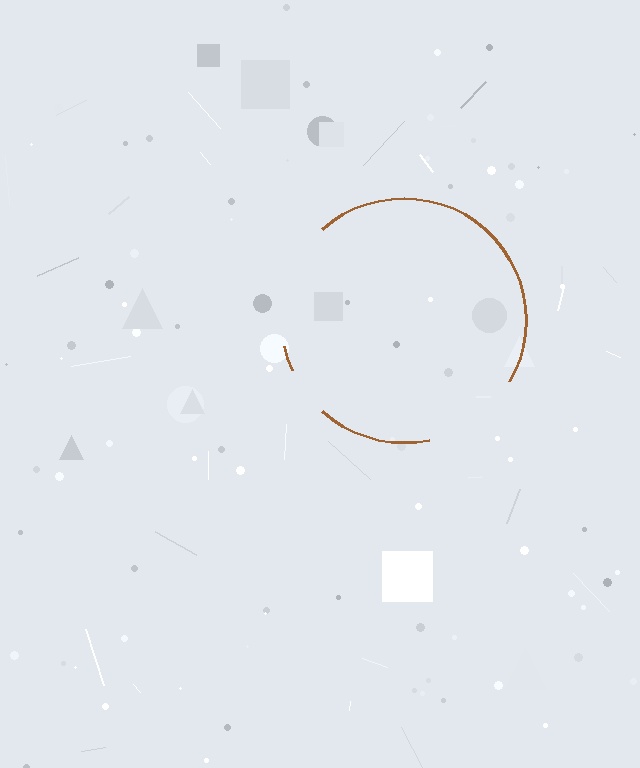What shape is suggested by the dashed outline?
The dashed outline suggests a circle.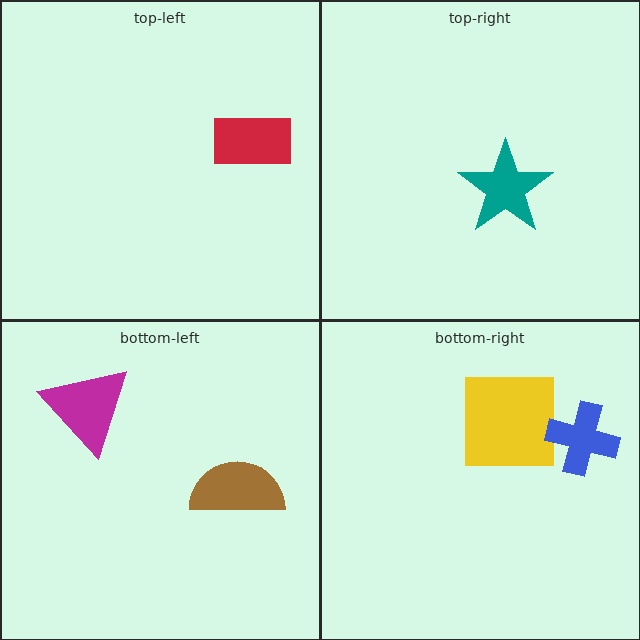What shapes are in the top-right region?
The teal star.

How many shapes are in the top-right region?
1.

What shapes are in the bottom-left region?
The brown semicircle, the magenta triangle.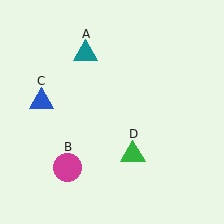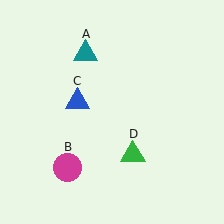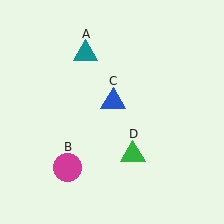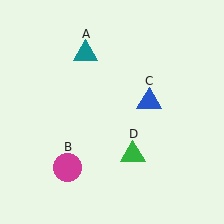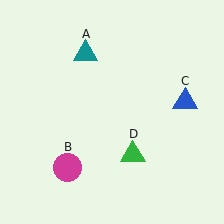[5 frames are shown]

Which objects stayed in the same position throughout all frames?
Teal triangle (object A) and magenta circle (object B) and green triangle (object D) remained stationary.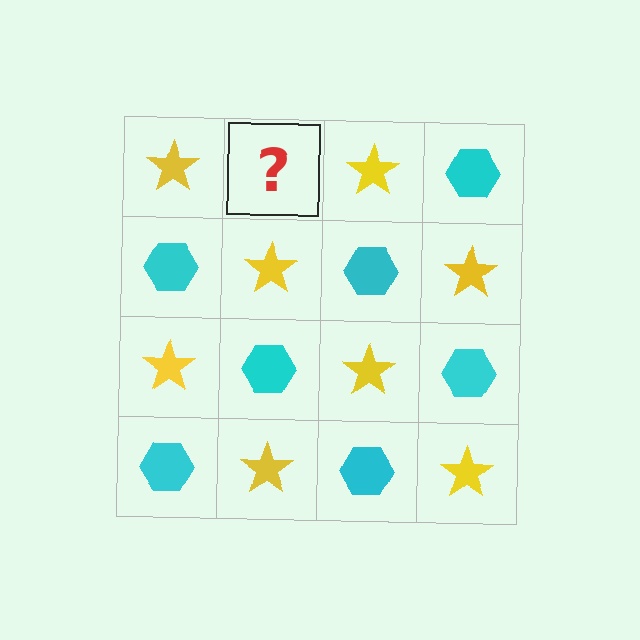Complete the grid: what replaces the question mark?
The question mark should be replaced with a cyan hexagon.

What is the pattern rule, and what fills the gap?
The rule is that it alternates yellow star and cyan hexagon in a checkerboard pattern. The gap should be filled with a cyan hexagon.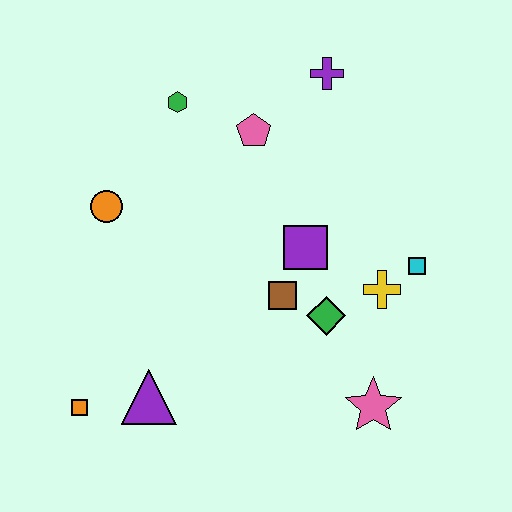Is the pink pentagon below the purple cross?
Yes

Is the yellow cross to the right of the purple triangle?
Yes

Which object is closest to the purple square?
The brown square is closest to the purple square.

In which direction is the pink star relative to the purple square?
The pink star is below the purple square.